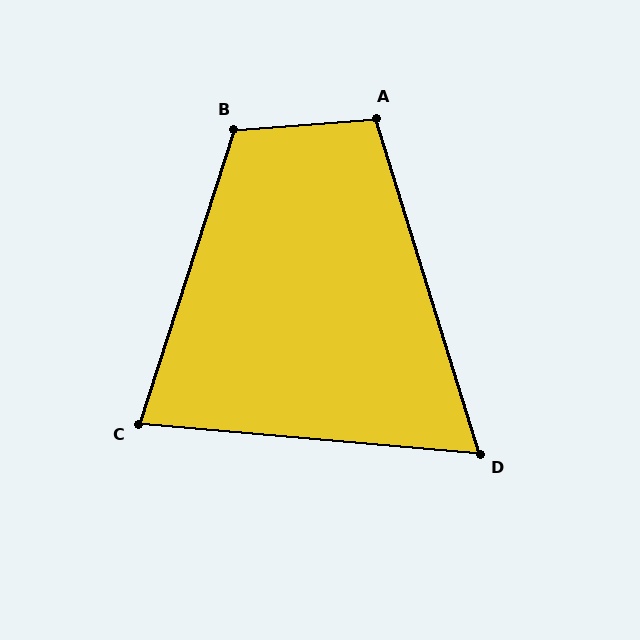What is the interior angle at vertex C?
Approximately 77 degrees (acute).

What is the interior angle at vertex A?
Approximately 103 degrees (obtuse).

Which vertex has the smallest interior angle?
D, at approximately 68 degrees.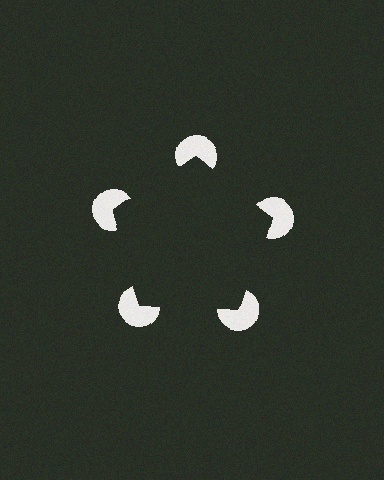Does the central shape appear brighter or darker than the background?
It typically appears slightly darker than the background, even though no actual brightness change is drawn.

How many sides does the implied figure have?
5 sides.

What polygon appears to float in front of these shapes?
An illusory pentagon — its edges are inferred from the aligned wedge cuts in the pac-man discs, not physically drawn.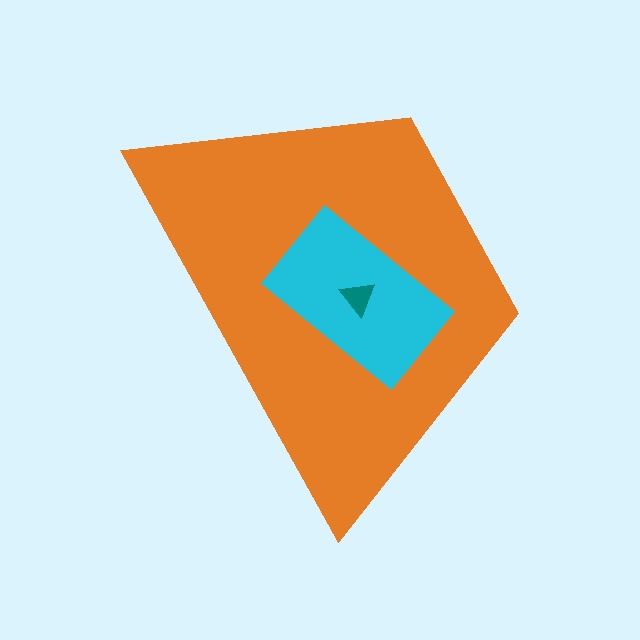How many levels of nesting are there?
3.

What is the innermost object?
The teal triangle.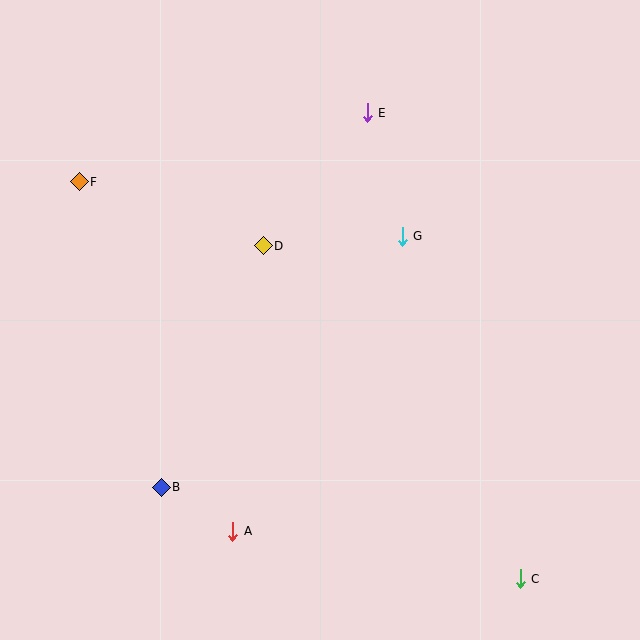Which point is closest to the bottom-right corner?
Point C is closest to the bottom-right corner.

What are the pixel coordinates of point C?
Point C is at (520, 579).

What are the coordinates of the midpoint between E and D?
The midpoint between E and D is at (315, 179).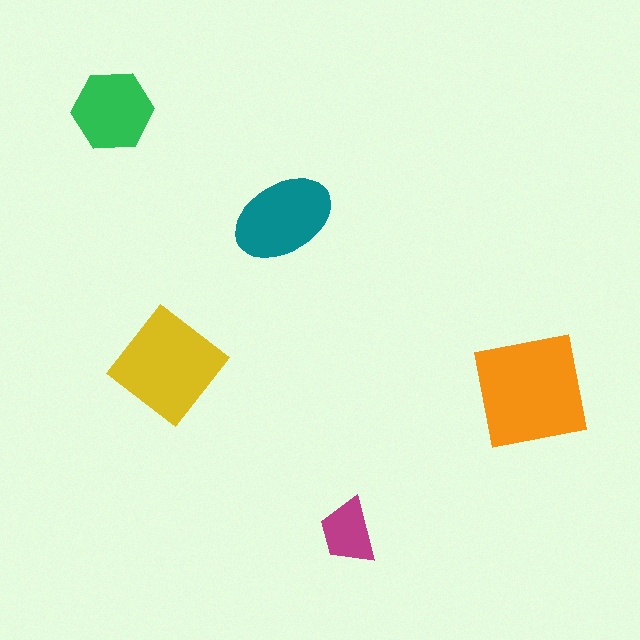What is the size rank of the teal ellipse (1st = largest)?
3rd.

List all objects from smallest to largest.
The magenta trapezoid, the green hexagon, the teal ellipse, the yellow diamond, the orange square.